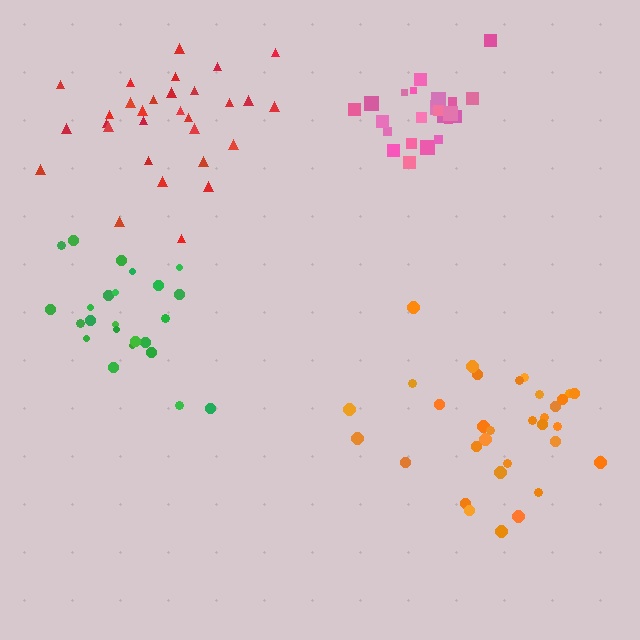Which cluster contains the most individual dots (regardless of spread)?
Orange (32).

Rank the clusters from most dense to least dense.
pink, green, orange, red.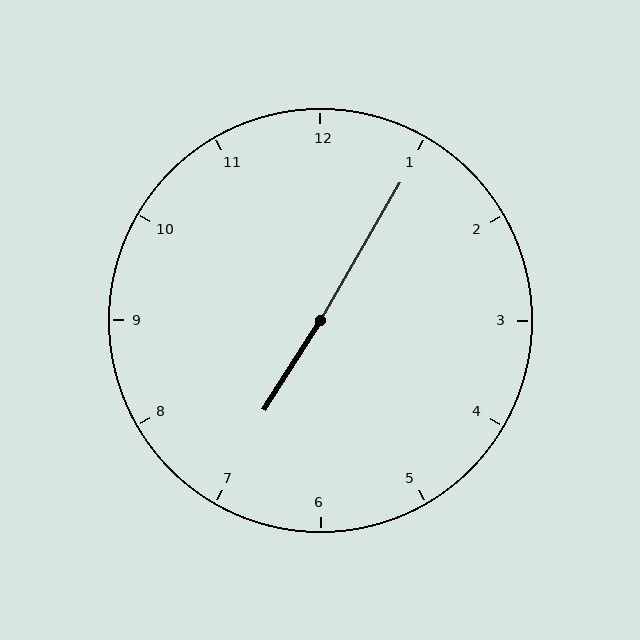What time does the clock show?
7:05.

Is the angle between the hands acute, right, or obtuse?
It is obtuse.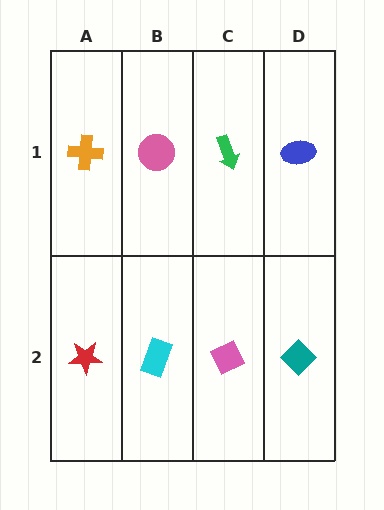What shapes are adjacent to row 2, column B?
A pink circle (row 1, column B), a red star (row 2, column A), a pink diamond (row 2, column C).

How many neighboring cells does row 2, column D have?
2.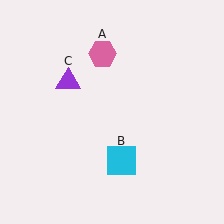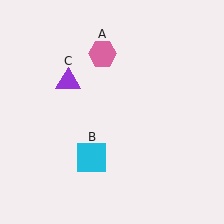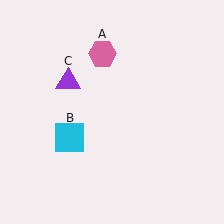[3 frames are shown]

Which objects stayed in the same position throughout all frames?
Pink hexagon (object A) and purple triangle (object C) remained stationary.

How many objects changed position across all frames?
1 object changed position: cyan square (object B).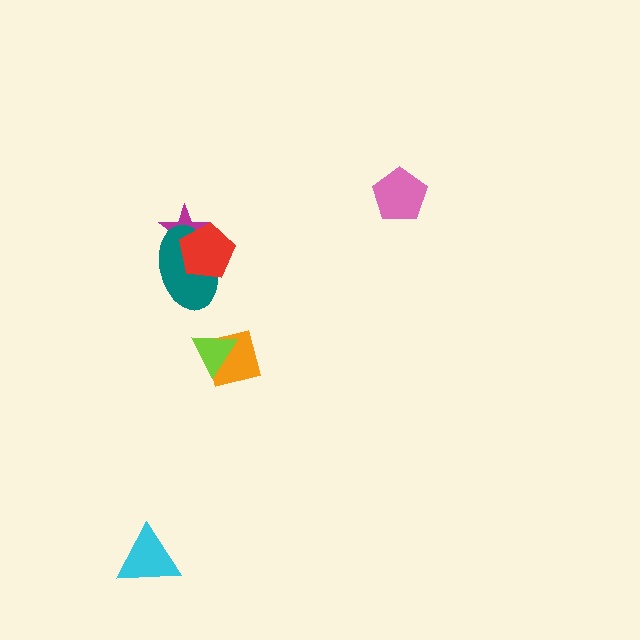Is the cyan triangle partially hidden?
No, no other shape covers it.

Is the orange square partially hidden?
Yes, it is partially covered by another shape.